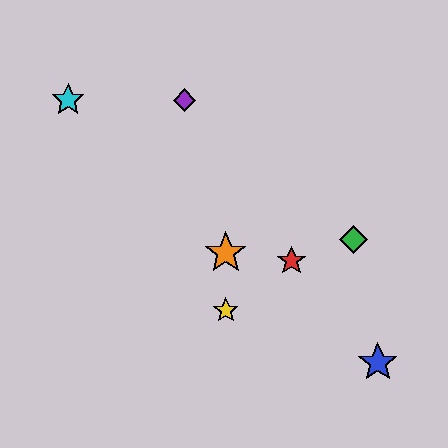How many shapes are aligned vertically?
2 shapes (the yellow star, the orange star) are aligned vertically.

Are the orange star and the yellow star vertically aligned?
Yes, both are at x≈226.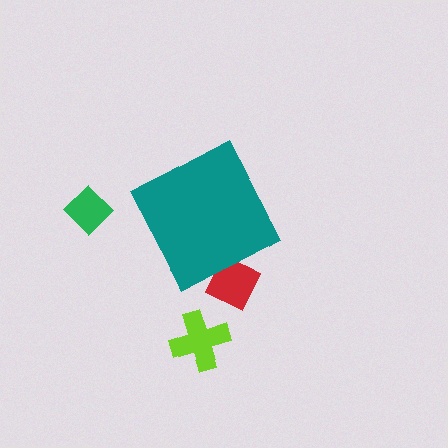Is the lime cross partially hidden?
No, the lime cross is fully visible.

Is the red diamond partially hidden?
Yes, the red diamond is partially hidden behind the teal diamond.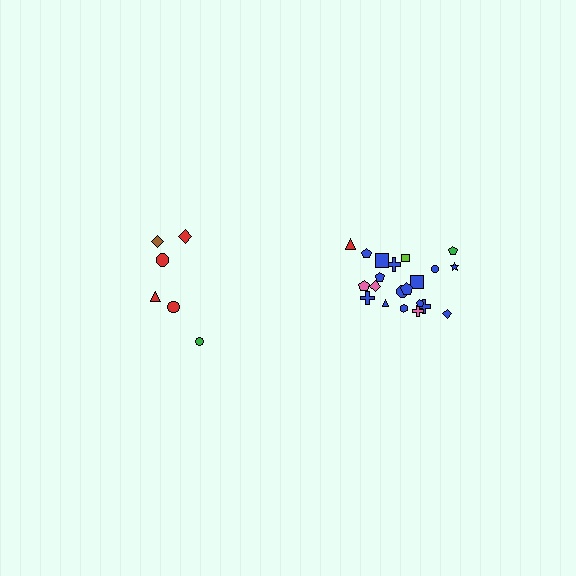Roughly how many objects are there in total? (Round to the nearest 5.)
Roughly 30 objects in total.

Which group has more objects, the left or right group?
The right group.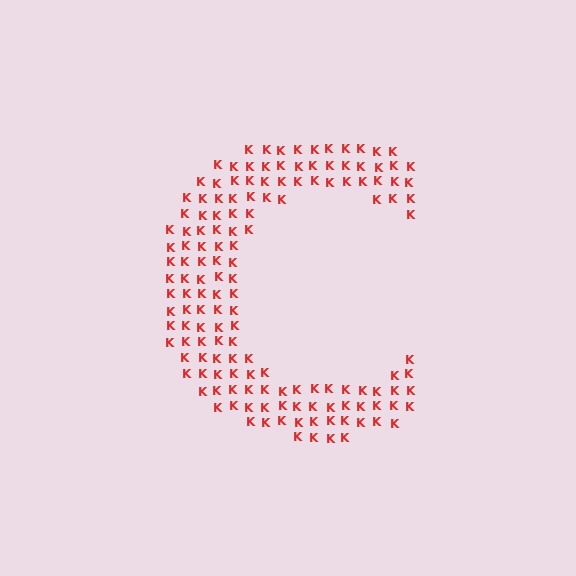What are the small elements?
The small elements are letter K's.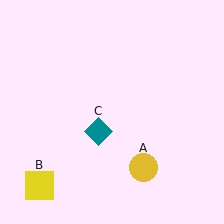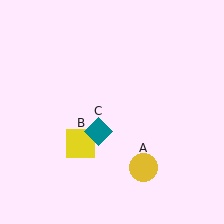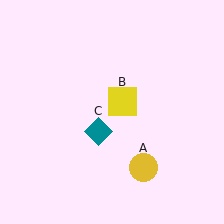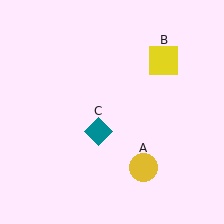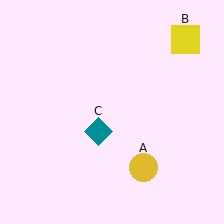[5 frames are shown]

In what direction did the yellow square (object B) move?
The yellow square (object B) moved up and to the right.